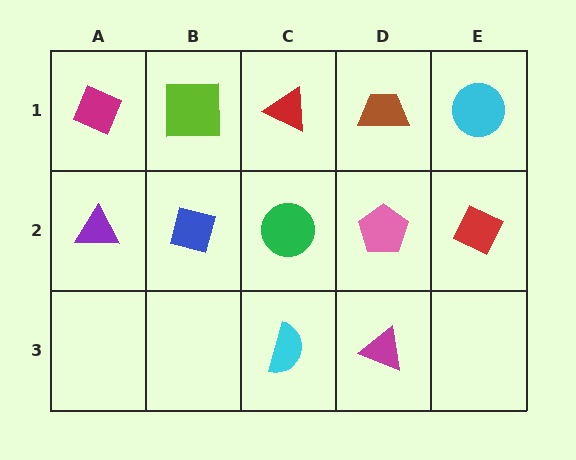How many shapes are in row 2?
5 shapes.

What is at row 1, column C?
A red triangle.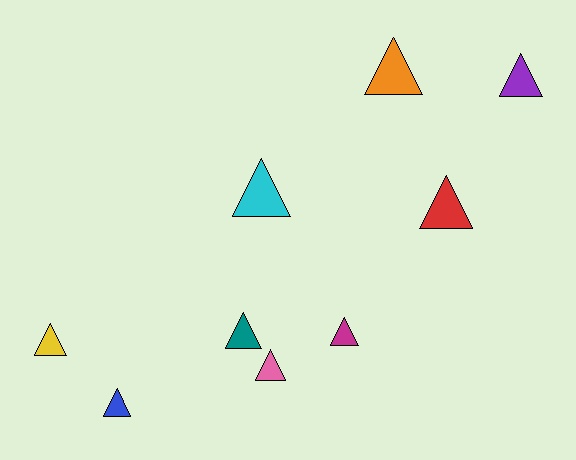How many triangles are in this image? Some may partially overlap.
There are 9 triangles.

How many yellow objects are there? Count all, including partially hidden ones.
There is 1 yellow object.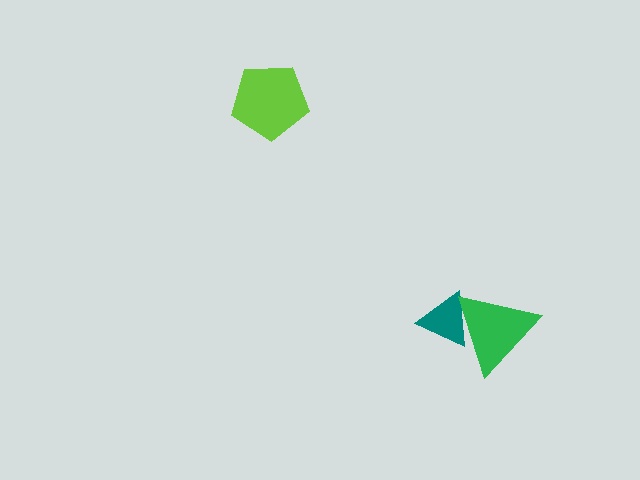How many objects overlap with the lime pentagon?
0 objects overlap with the lime pentagon.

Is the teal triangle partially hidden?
Yes, it is partially covered by another shape.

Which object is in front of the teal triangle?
The green triangle is in front of the teal triangle.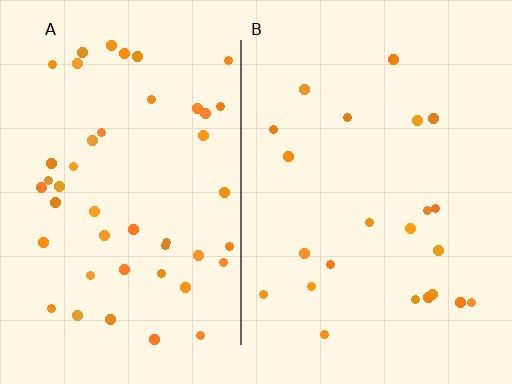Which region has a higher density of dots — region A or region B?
A (the left).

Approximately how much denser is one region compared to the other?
Approximately 2.1× — region A over region B.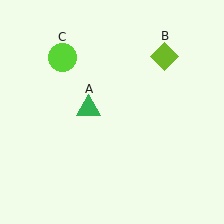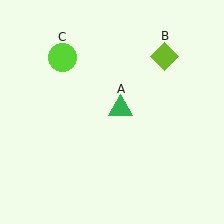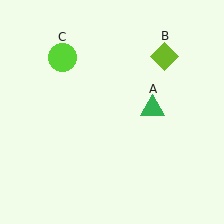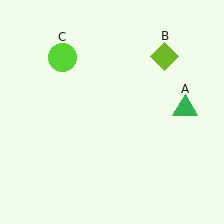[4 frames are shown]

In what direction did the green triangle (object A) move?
The green triangle (object A) moved right.